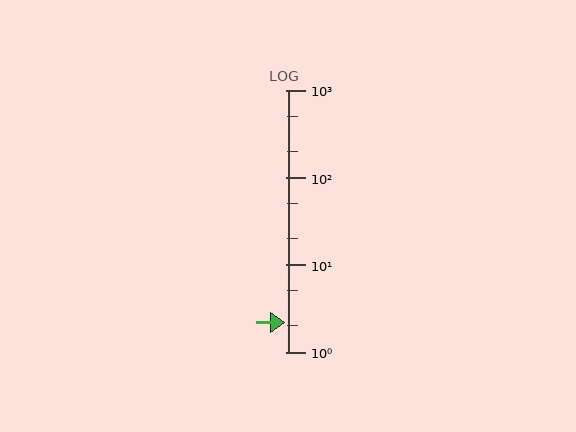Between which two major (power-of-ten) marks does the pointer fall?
The pointer is between 1 and 10.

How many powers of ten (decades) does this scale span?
The scale spans 3 decades, from 1 to 1000.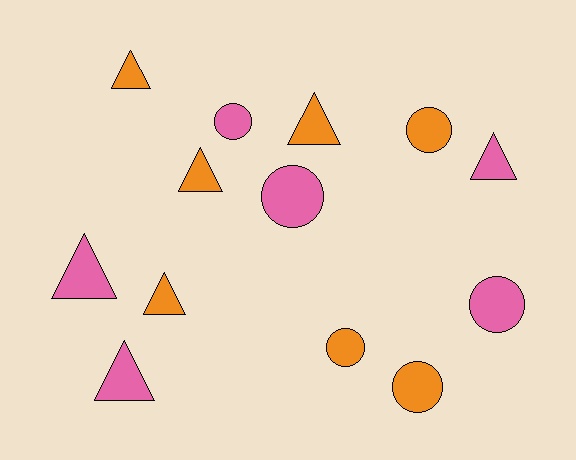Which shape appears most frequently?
Triangle, with 7 objects.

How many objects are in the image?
There are 13 objects.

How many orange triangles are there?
There are 4 orange triangles.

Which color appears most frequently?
Orange, with 7 objects.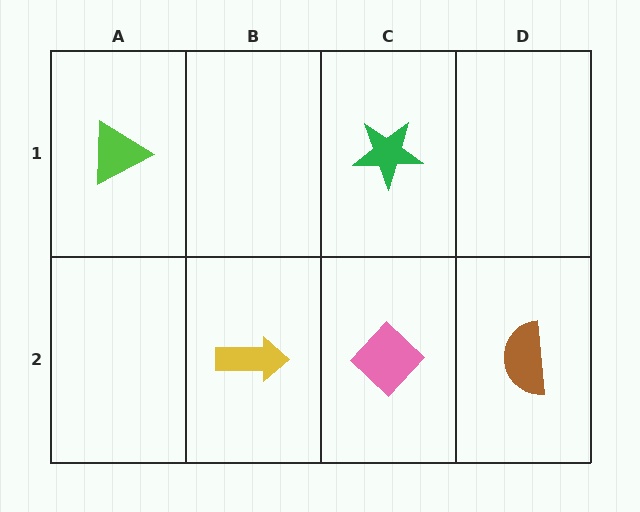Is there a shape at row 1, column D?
No, that cell is empty.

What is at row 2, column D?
A brown semicircle.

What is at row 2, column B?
A yellow arrow.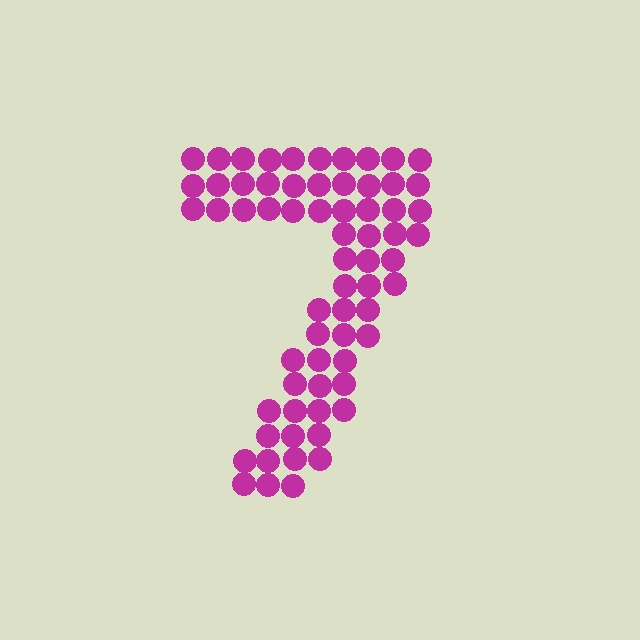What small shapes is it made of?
It is made of small circles.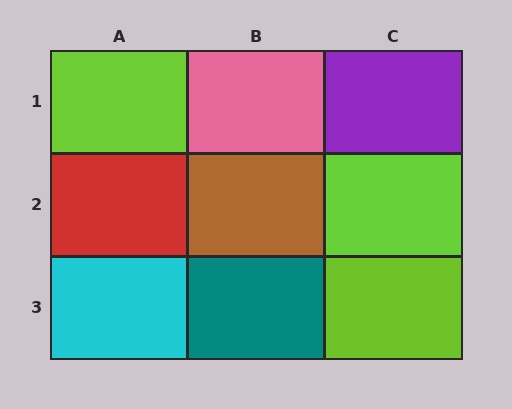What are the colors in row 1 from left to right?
Lime, pink, purple.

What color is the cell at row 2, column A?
Red.